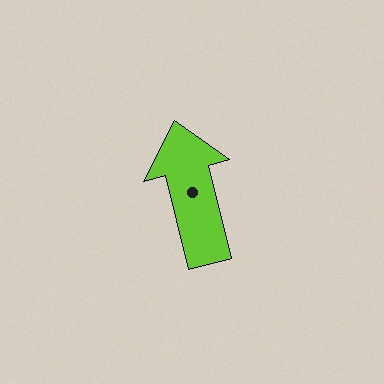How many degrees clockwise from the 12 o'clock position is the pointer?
Approximately 346 degrees.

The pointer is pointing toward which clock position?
Roughly 12 o'clock.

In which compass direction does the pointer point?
North.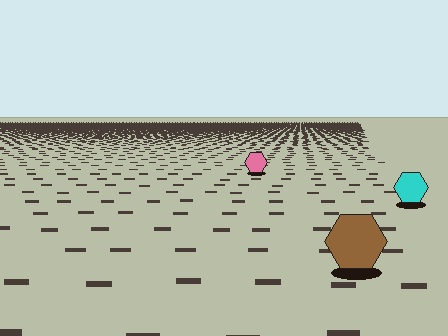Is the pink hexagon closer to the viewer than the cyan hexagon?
No. The cyan hexagon is closer — you can tell from the texture gradient: the ground texture is coarser near it.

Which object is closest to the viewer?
The brown hexagon is closest. The texture marks near it are larger and more spread out.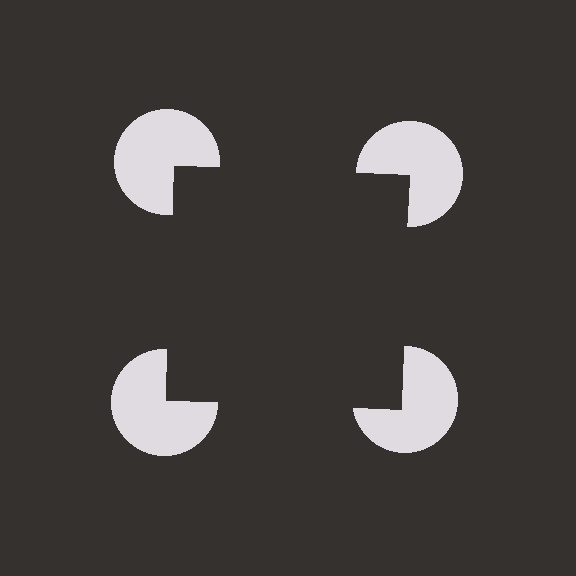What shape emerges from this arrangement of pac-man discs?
An illusory square — its edges are inferred from the aligned wedge cuts in the pac-man discs, not physically drawn.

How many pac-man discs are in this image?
There are 4 — one at each vertex of the illusory square.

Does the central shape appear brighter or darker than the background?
It typically appears slightly darker than the background, even though no actual brightness change is drawn.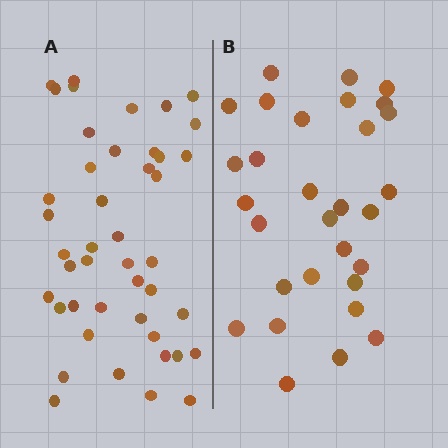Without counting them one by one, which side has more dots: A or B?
Region A (the left region) has more dots.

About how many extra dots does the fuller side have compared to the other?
Region A has approximately 15 more dots than region B.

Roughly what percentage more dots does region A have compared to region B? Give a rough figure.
About 45% more.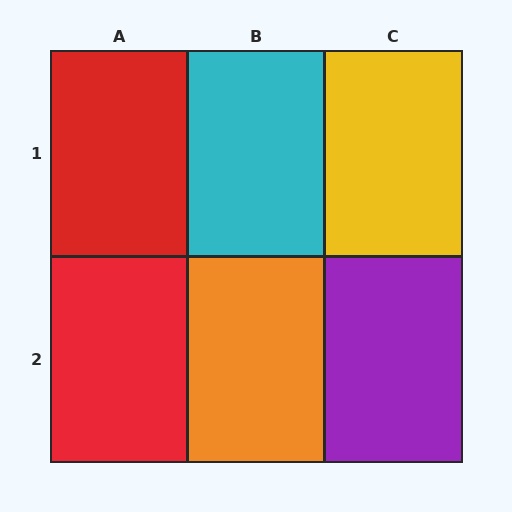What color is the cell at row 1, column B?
Cyan.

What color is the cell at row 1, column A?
Red.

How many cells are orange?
1 cell is orange.